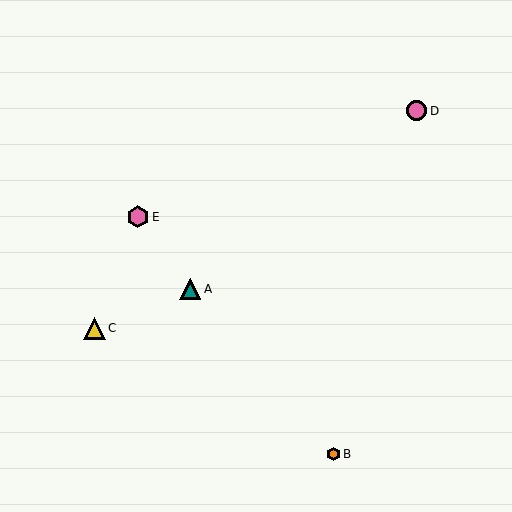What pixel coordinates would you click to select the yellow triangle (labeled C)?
Click at (94, 328) to select the yellow triangle C.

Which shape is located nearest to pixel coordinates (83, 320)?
The yellow triangle (labeled C) at (94, 328) is nearest to that location.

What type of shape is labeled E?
Shape E is a pink hexagon.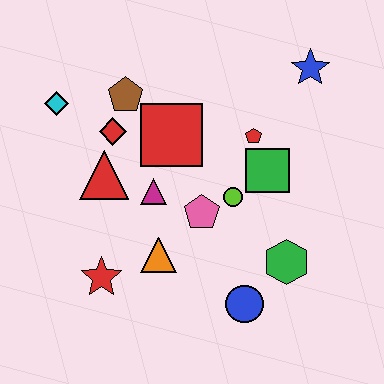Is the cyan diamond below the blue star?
Yes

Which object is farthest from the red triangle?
The blue star is farthest from the red triangle.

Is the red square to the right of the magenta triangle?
Yes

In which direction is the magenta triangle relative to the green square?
The magenta triangle is to the left of the green square.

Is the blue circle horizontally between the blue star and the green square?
No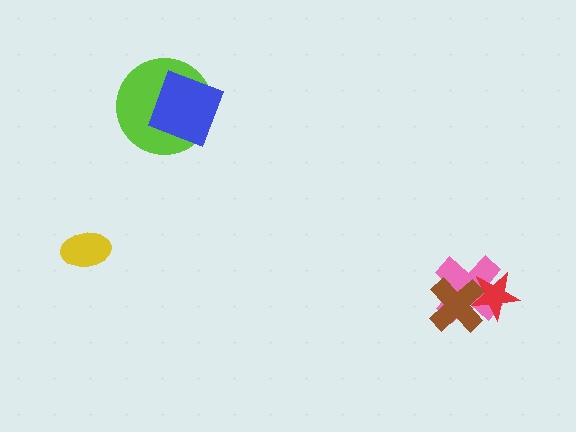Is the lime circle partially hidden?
Yes, it is partially covered by another shape.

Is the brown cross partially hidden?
No, no other shape covers it.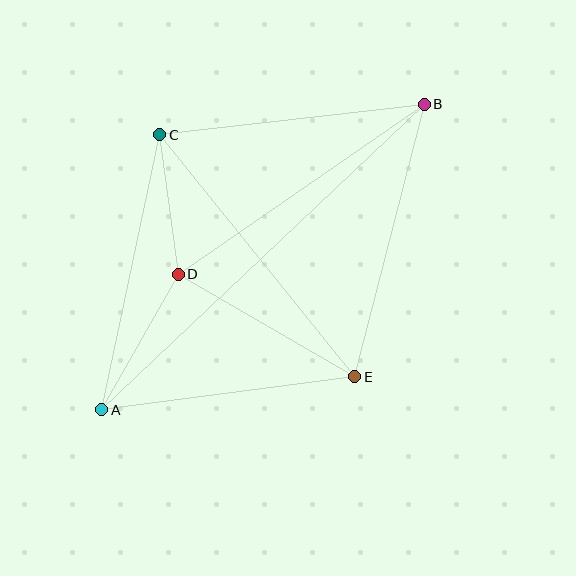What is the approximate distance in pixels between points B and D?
The distance between B and D is approximately 299 pixels.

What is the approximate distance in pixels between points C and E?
The distance between C and E is approximately 311 pixels.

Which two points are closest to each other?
Points C and D are closest to each other.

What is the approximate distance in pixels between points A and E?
The distance between A and E is approximately 255 pixels.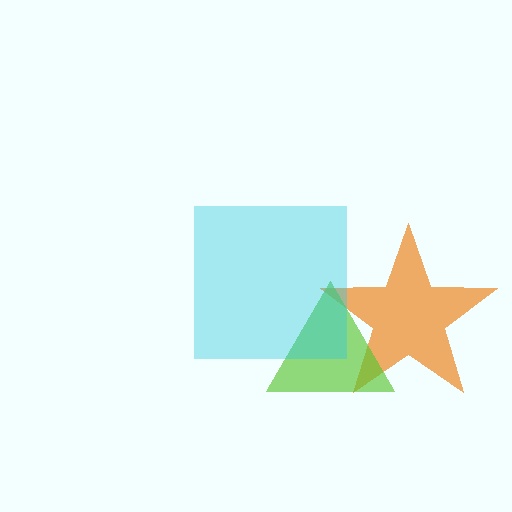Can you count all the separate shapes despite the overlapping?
Yes, there are 3 separate shapes.